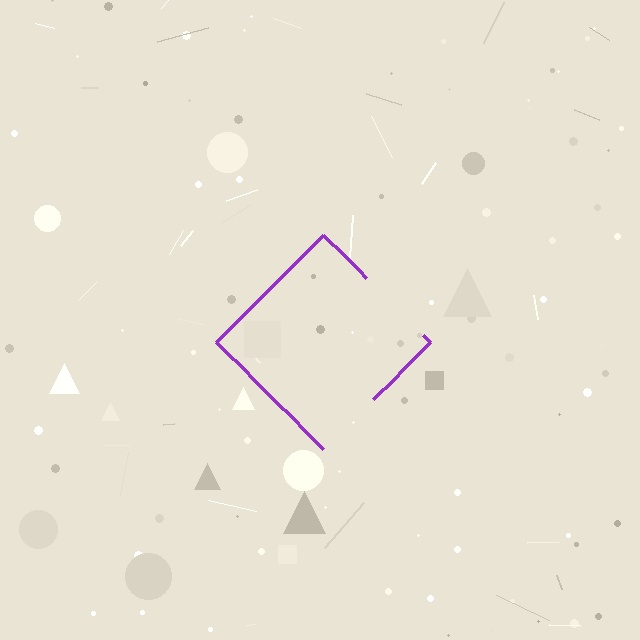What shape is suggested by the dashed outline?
The dashed outline suggests a diamond.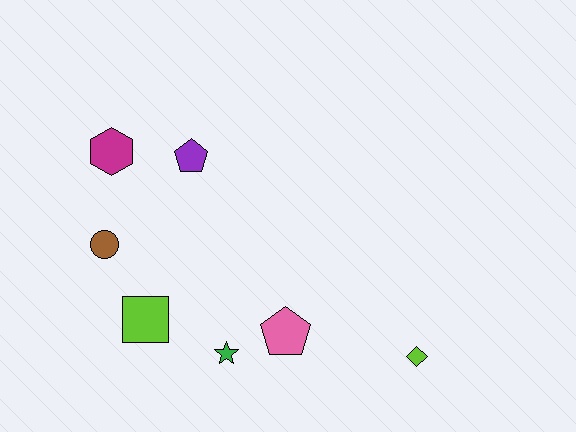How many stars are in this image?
There is 1 star.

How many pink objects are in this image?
There is 1 pink object.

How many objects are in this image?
There are 7 objects.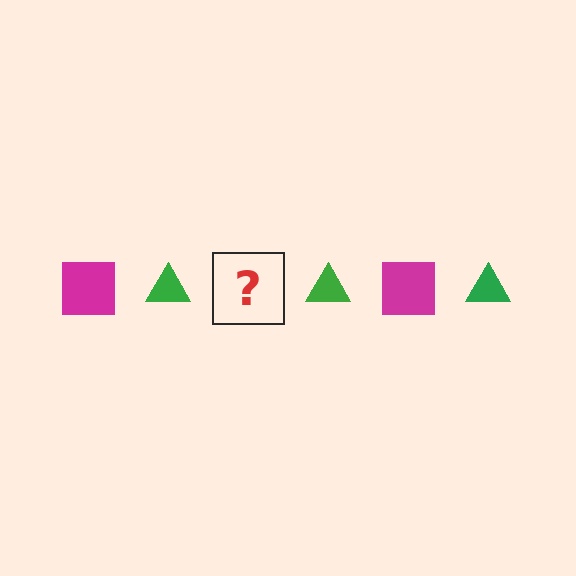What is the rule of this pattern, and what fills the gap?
The rule is that the pattern alternates between magenta square and green triangle. The gap should be filled with a magenta square.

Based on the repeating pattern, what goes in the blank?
The blank should be a magenta square.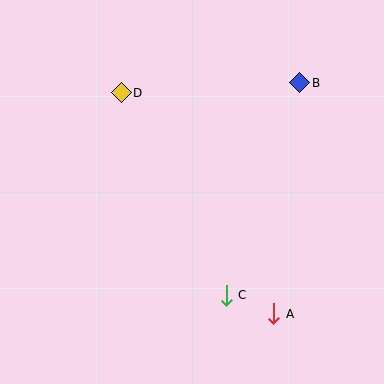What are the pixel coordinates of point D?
Point D is at (121, 93).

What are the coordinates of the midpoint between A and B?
The midpoint between A and B is at (287, 198).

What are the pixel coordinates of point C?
Point C is at (226, 295).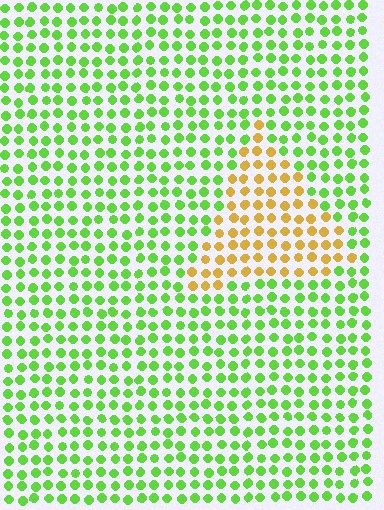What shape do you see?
I see a triangle.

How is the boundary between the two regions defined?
The boundary is defined purely by a slight shift in hue (about 64 degrees). Spacing, size, and orientation are identical on both sides.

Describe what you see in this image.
The image is filled with small lime elements in a uniform arrangement. A triangle-shaped region is visible where the elements are tinted to a slightly different hue, forming a subtle color boundary.